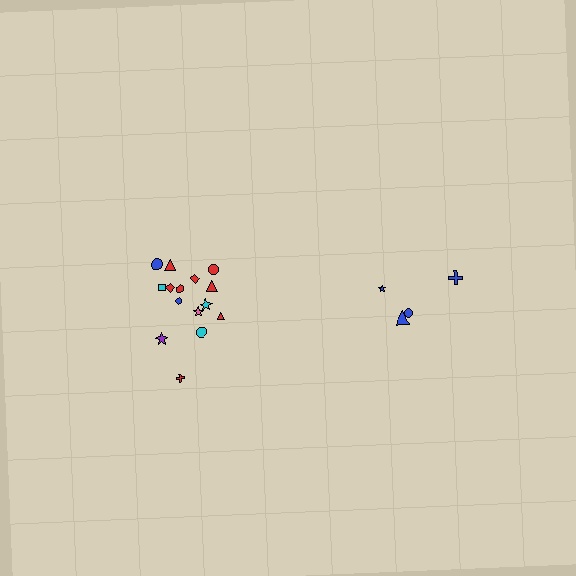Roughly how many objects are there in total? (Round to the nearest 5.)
Roughly 20 objects in total.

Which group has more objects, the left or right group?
The left group.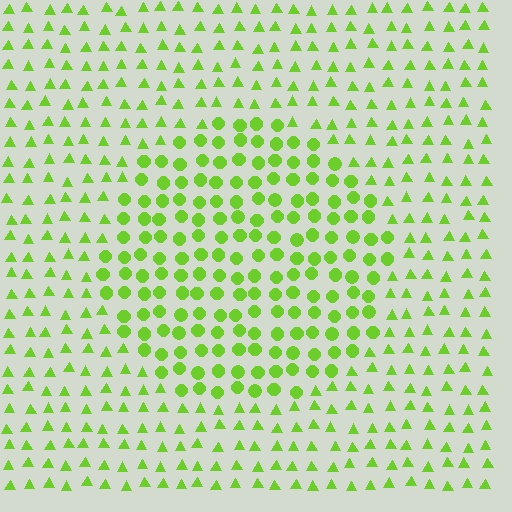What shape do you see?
I see a circle.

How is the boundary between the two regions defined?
The boundary is defined by a change in element shape: circles inside vs. triangles outside. All elements share the same color and spacing.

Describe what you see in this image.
The image is filled with small lime elements arranged in a uniform grid. A circle-shaped region contains circles, while the surrounding area contains triangles. The boundary is defined purely by the change in element shape.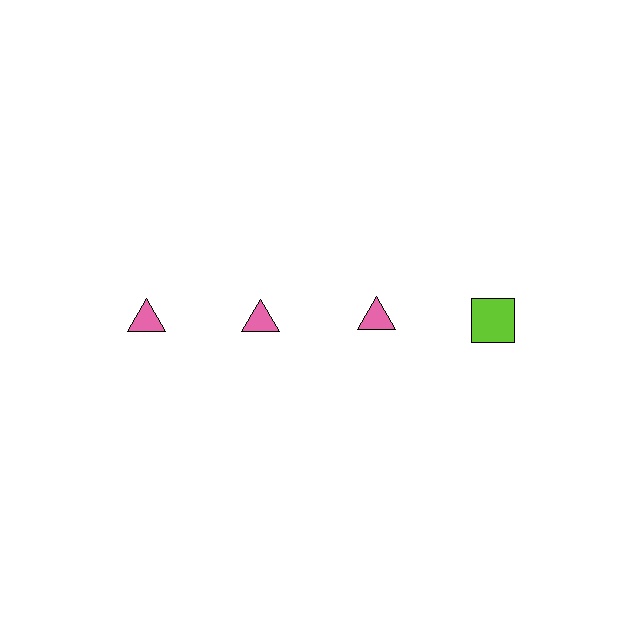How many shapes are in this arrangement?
There are 4 shapes arranged in a grid pattern.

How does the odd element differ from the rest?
It differs in both color (lime instead of pink) and shape (square instead of triangle).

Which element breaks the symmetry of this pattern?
The lime square in the top row, second from right column breaks the symmetry. All other shapes are pink triangles.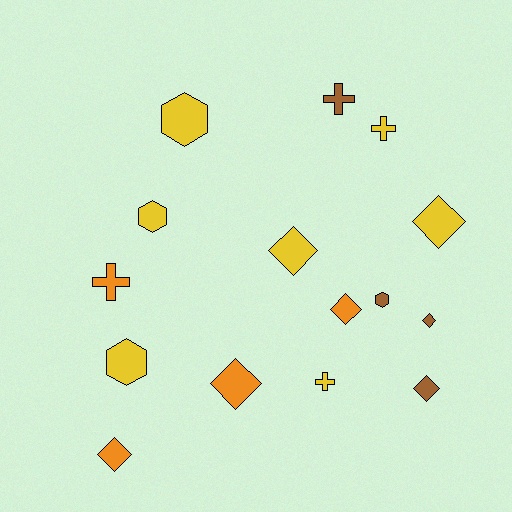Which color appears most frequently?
Yellow, with 7 objects.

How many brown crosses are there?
There is 1 brown cross.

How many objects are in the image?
There are 15 objects.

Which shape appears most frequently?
Diamond, with 7 objects.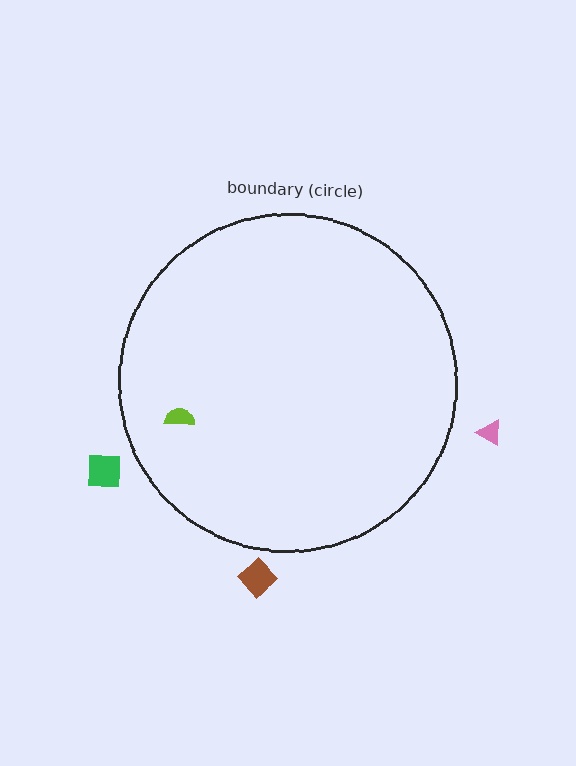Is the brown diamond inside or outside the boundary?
Outside.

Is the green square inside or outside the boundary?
Outside.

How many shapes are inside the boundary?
1 inside, 3 outside.